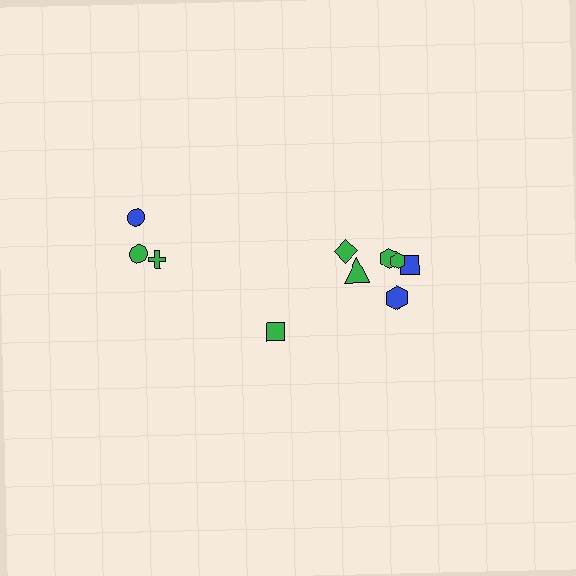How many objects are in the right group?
There are 6 objects.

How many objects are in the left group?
There are 4 objects.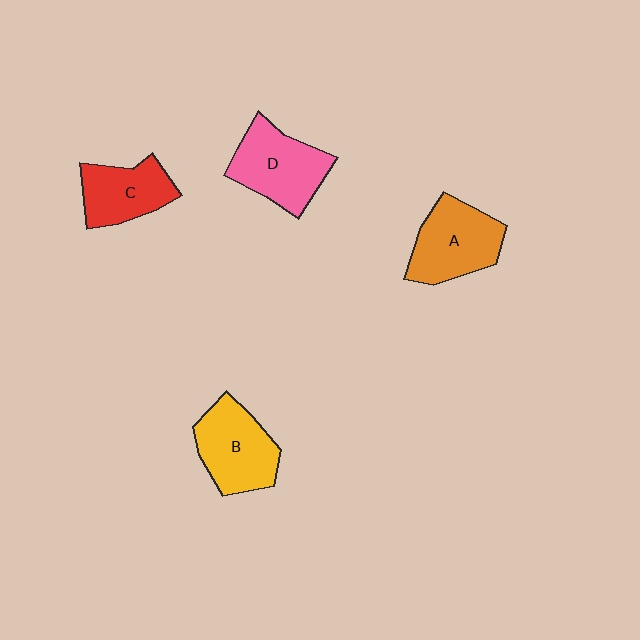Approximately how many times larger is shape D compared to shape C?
Approximately 1.2 times.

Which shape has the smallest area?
Shape C (red).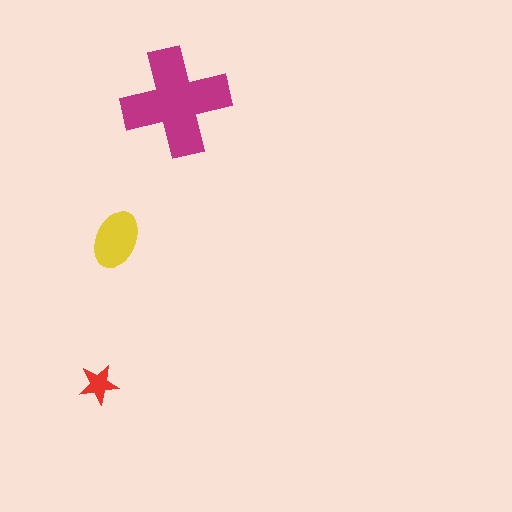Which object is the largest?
The magenta cross.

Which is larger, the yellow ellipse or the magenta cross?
The magenta cross.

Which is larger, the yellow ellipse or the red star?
The yellow ellipse.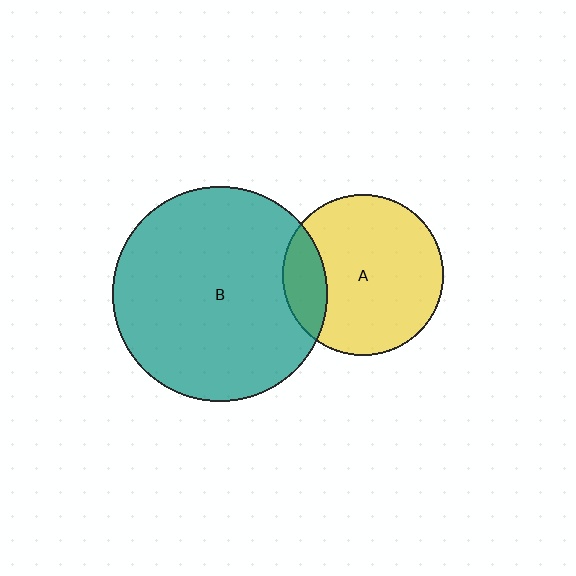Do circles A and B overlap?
Yes.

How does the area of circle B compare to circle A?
Approximately 1.8 times.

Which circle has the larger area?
Circle B (teal).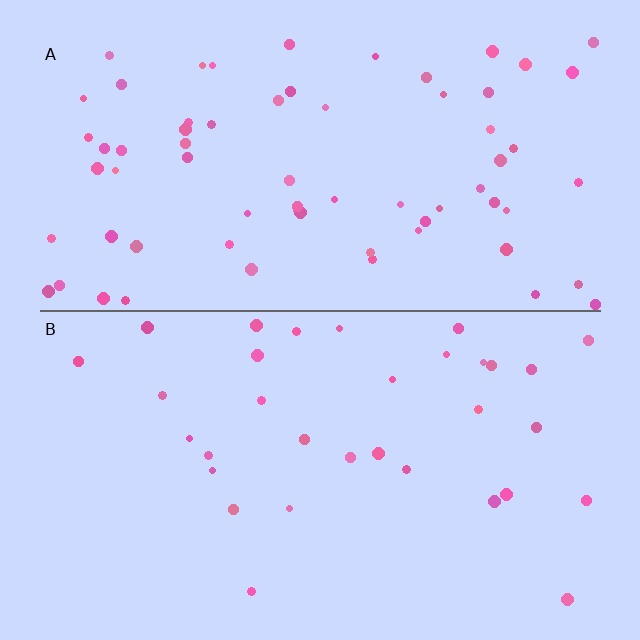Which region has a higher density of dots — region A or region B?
A (the top).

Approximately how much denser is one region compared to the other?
Approximately 2.0× — region A over region B.